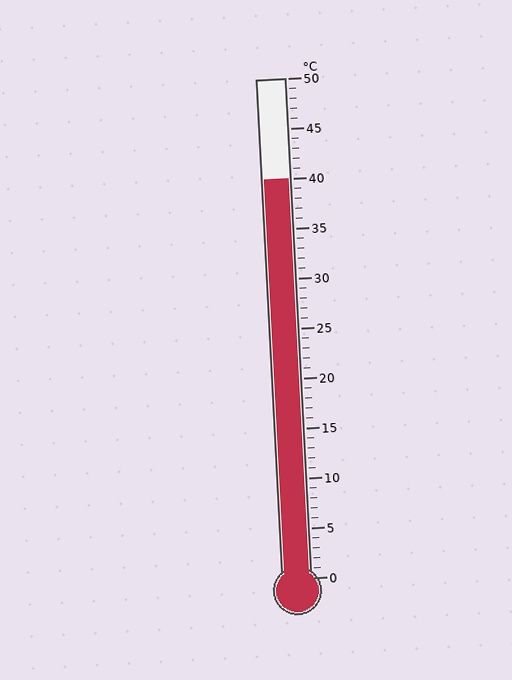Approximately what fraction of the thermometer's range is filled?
The thermometer is filled to approximately 80% of its range.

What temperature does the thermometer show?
The thermometer shows approximately 40°C.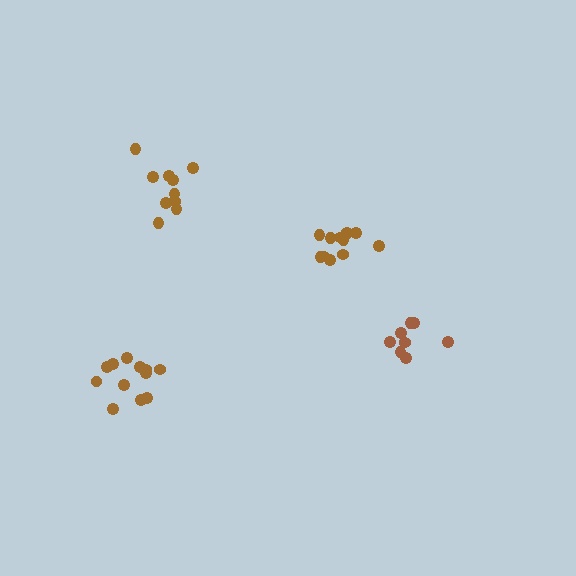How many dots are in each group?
Group 1: 8 dots, Group 2: 12 dots, Group 3: 12 dots, Group 4: 10 dots (42 total).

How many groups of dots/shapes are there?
There are 4 groups.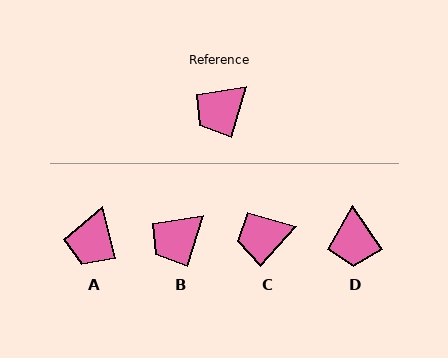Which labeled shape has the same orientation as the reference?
B.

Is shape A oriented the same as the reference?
No, it is off by about 30 degrees.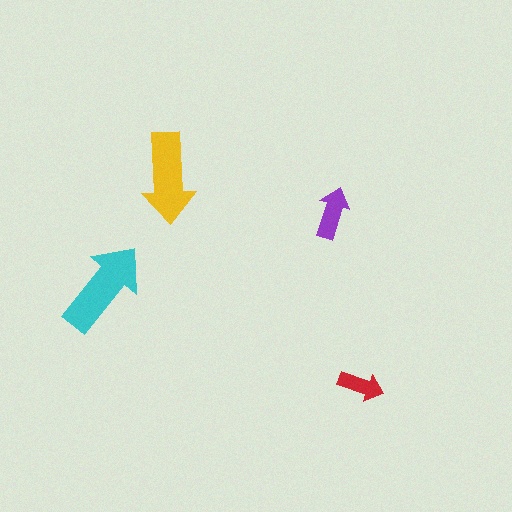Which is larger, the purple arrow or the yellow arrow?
The yellow one.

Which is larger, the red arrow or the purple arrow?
The purple one.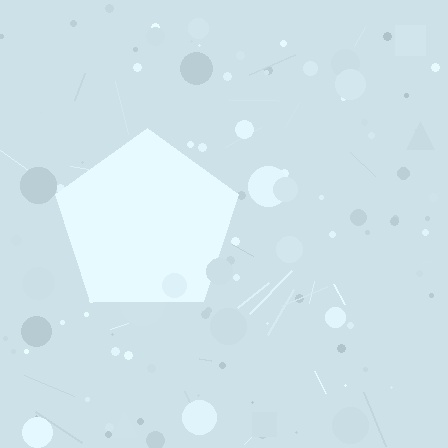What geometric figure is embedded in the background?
A pentagon is embedded in the background.